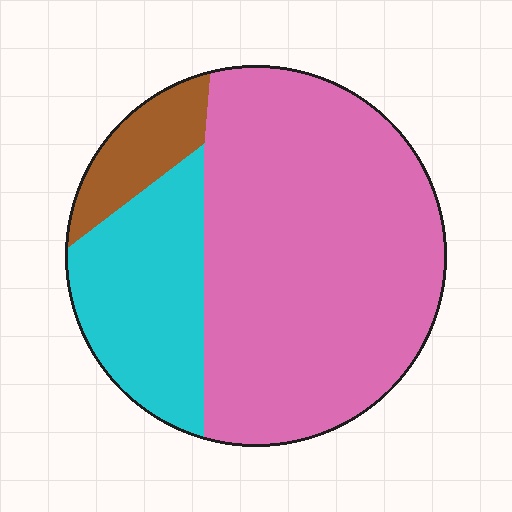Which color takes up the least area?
Brown, at roughly 10%.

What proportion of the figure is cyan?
Cyan takes up about one quarter (1/4) of the figure.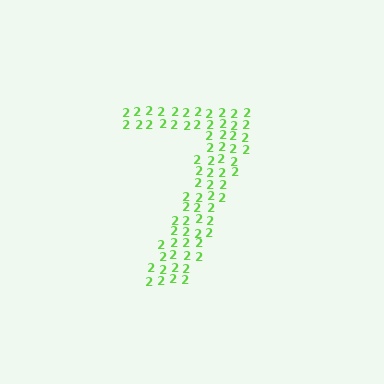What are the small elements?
The small elements are digit 2's.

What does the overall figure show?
The overall figure shows the digit 7.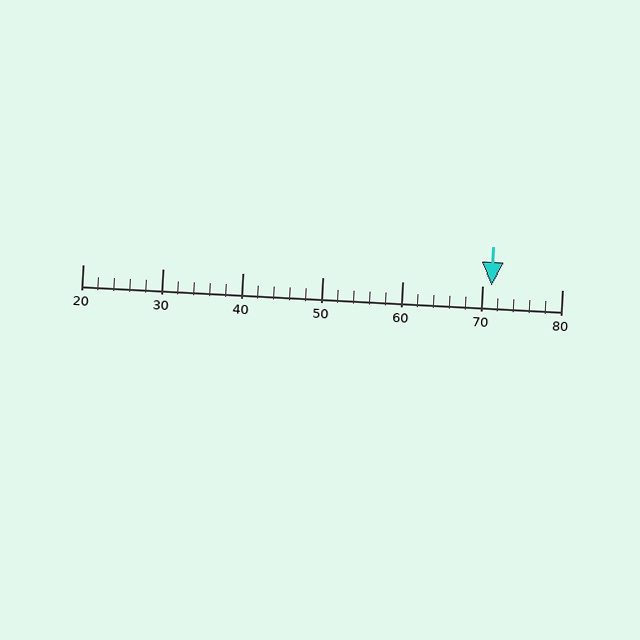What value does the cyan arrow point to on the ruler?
The cyan arrow points to approximately 71.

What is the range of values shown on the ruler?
The ruler shows values from 20 to 80.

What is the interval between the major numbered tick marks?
The major tick marks are spaced 10 units apart.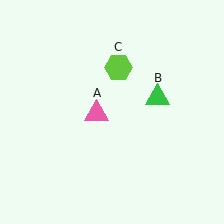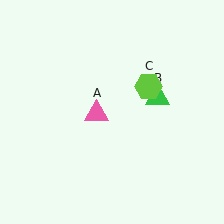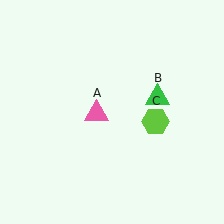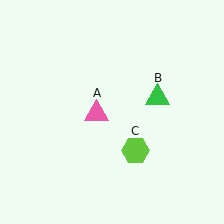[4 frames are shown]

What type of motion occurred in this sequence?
The lime hexagon (object C) rotated clockwise around the center of the scene.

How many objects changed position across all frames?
1 object changed position: lime hexagon (object C).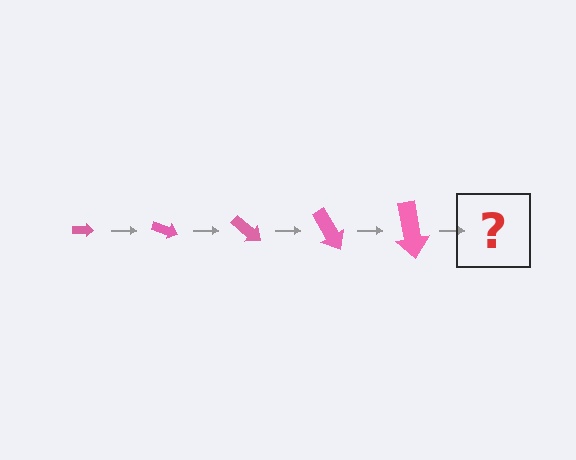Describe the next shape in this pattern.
It should be an arrow, larger than the previous one and rotated 100 degrees from the start.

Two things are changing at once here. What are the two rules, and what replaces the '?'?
The two rules are that the arrow grows larger each step and it rotates 20 degrees each step. The '?' should be an arrow, larger than the previous one and rotated 100 degrees from the start.